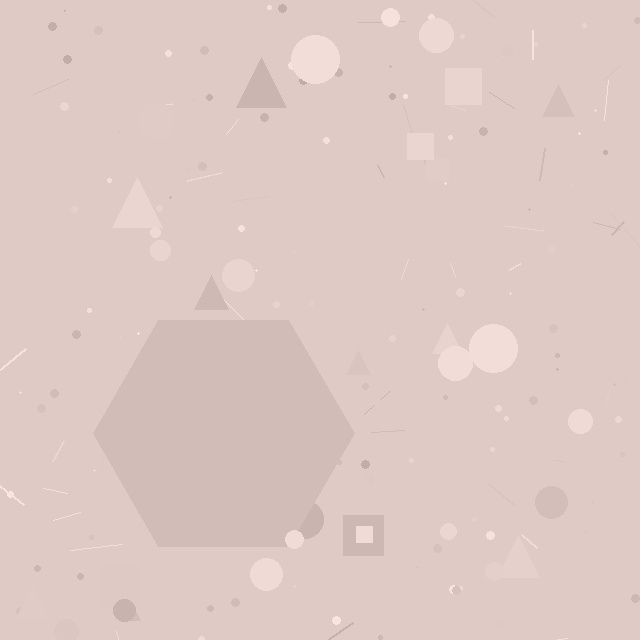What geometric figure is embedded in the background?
A hexagon is embedded in the background.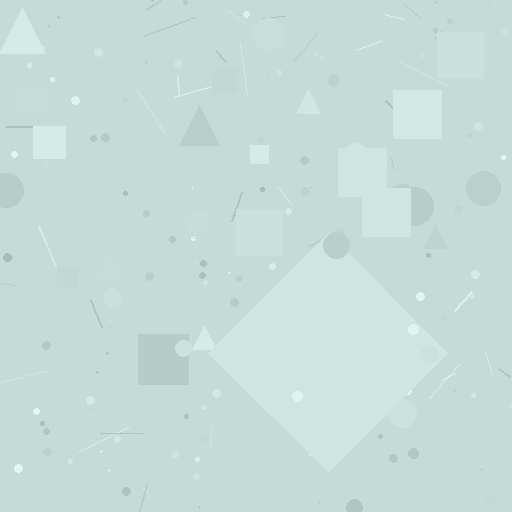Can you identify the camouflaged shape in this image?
The camouflaged shape is a diamond.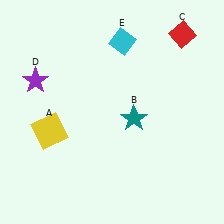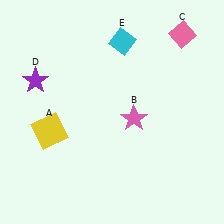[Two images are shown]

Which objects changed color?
B changed from teal to pink. C changed from red to pink.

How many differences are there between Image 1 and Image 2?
There are 2 differences between the two images.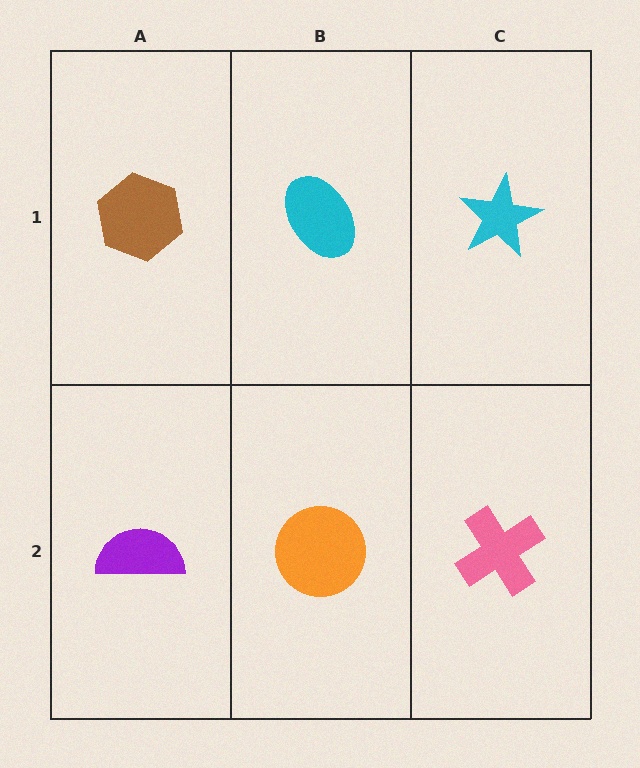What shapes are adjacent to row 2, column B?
A cyan ellipse (row 1, column B), a purple semicircle (row 2, column A), a pink cross (row 2, column C).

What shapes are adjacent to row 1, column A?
A purple semicircle (row 2, column A), a cyan ellipse (row 1, column B).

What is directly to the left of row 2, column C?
An orange circle.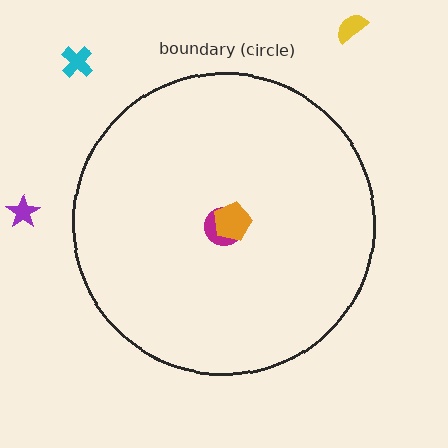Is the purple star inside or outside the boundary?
Outside.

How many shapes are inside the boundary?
2 inside, 3 outside.